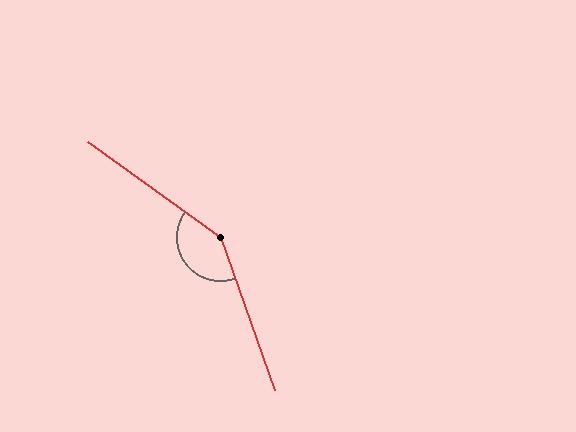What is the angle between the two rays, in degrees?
Approximately 145 degrees.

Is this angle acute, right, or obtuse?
It is obtuse.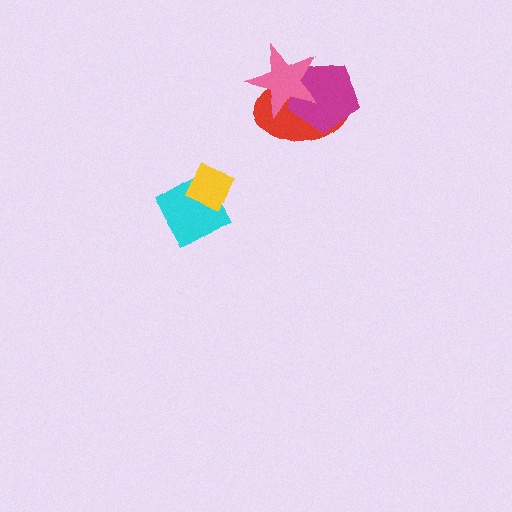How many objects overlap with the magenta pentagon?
2 objects overlap with the magenta pentagon.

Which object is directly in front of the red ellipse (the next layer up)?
The magenta pentagon is directly in front of the red ellipse.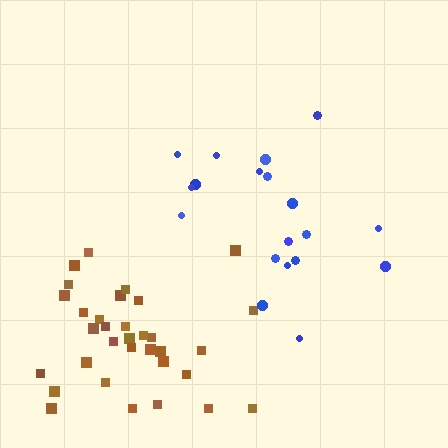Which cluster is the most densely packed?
Brown.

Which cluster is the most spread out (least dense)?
Blue.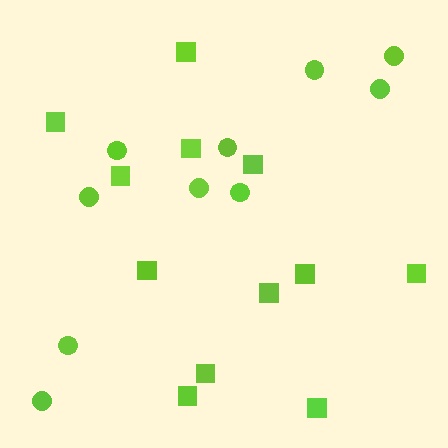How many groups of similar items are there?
There are 2 groups: one group of circles (10) and one group of squares (12).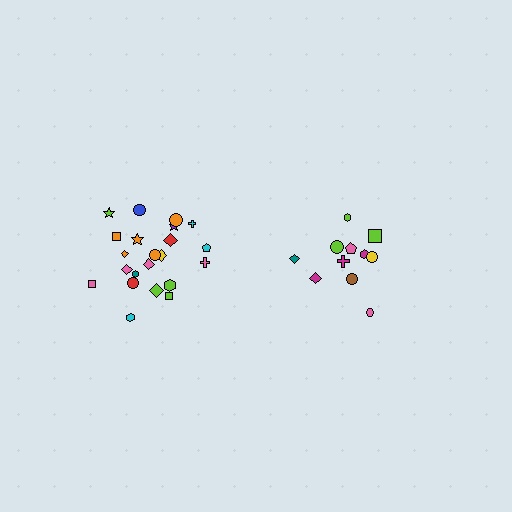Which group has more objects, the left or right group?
The left group.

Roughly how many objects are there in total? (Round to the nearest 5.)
Roughly 35 objects in total.